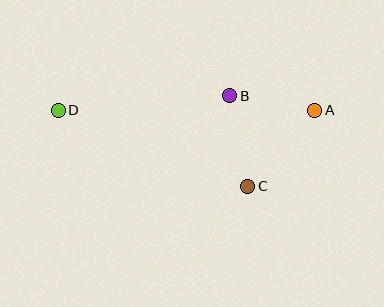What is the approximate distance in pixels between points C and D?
The distance between C and D is approximately 204 pixels.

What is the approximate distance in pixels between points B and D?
The distance between B and D is approximately 172 pixels.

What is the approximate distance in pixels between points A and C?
The distance between A and C is approximately 101 pixels.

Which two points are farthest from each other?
Points A and D are farthest from each other.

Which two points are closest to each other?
Points A and B are closest to each other.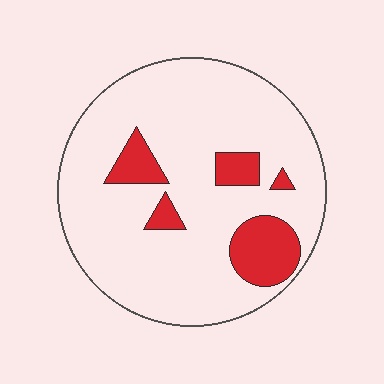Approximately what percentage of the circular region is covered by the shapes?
Approximately 15%.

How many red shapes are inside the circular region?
5.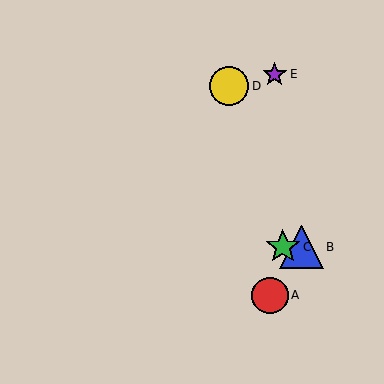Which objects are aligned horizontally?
Objects B, C are aligned horizontally.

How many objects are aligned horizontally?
2 objects (B, C) are aligned horizontally.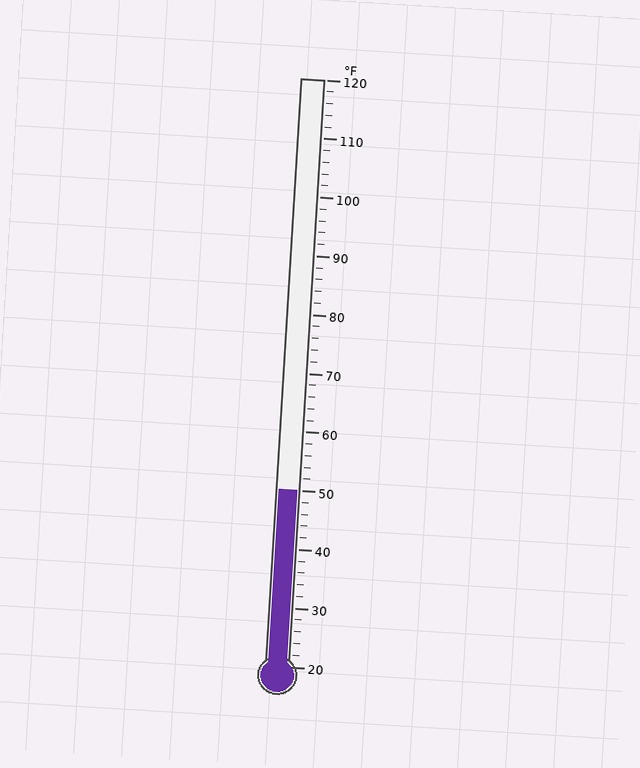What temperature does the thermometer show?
The thermometer shows approximately 50°F.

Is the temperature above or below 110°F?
The temperature is below 110°F.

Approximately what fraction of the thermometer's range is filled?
The thermometer is filled to approximately 30% of its range.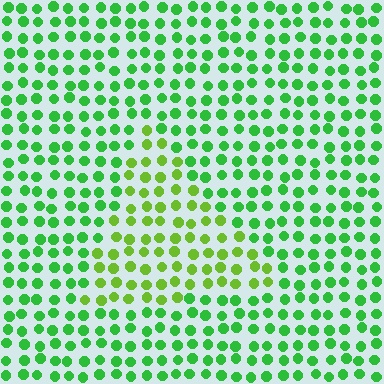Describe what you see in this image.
The image is filled with small green elements in a uniform arrangement. A triangle-shaped region is visible where the elements are tinted to a slightly different hue, forming a subtle color boundary.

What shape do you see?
I see a triangle.